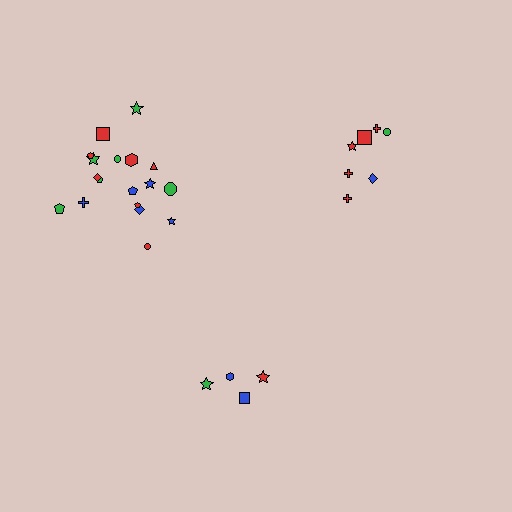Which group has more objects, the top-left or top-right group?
The top-left group.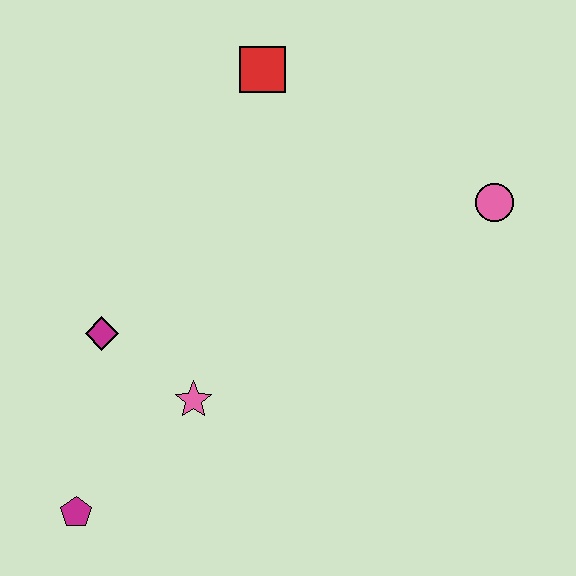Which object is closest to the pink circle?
The red square is closest to the pink circle.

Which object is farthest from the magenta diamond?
The pink circle is farthest from the magenta diamond.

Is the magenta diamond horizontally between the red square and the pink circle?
No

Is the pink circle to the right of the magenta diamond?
Yes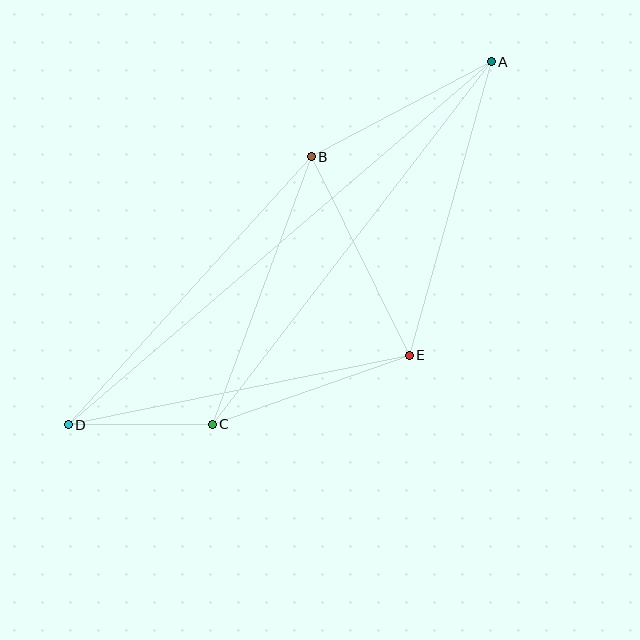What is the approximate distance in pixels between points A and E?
The distance between A and E is approximately 305 pixels.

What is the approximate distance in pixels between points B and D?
The distance between B and D is approximately 362 pixels.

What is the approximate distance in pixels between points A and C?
The distance between A and C is approximately 458 pixels.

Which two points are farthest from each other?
Points A and D are farthest from each other.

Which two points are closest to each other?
Points C and D are closest to each other.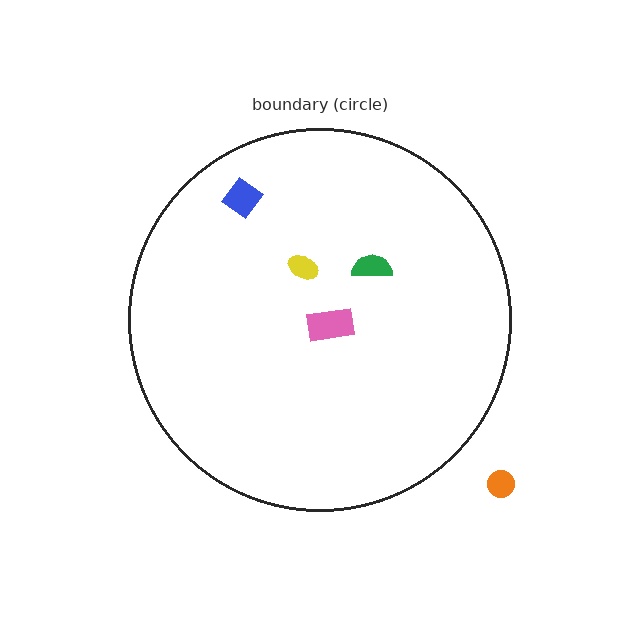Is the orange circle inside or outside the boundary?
Outside.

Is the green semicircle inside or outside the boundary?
Inside.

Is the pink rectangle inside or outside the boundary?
Inside.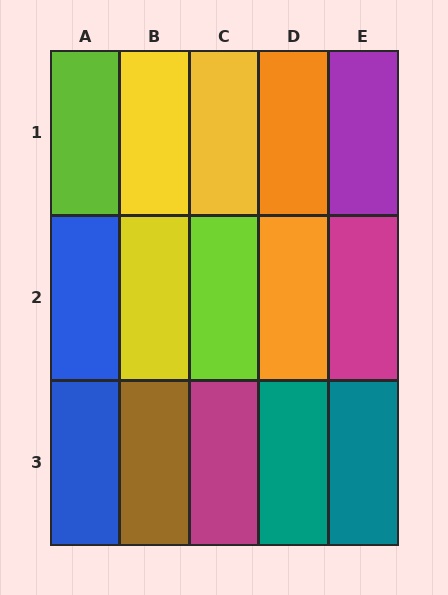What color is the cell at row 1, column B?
Yellow.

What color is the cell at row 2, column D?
Orange.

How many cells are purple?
1 cell is purple.